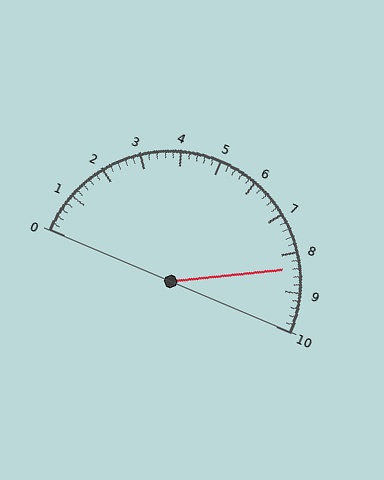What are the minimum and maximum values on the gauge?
The gauge ranges from 0 to 10.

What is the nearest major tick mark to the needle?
The nearest major tick mark is 8.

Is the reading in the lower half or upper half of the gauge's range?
The reading is in the upper half of the range (0 to 10).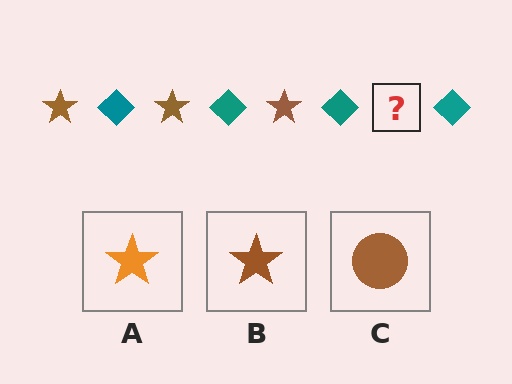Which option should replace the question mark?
Option B.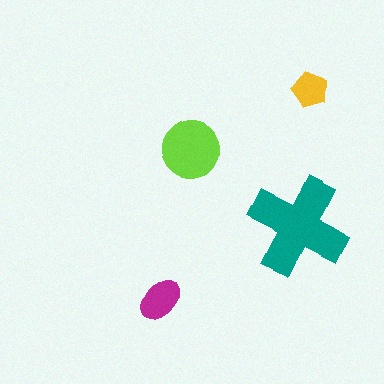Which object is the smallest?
The yellow pentagon.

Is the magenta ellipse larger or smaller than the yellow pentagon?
Larger.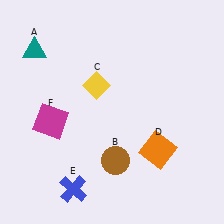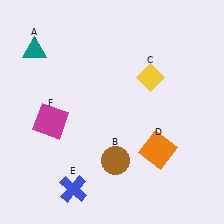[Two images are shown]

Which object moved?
The yellow diamond (C) moved right.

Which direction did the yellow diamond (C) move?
The yellow diamond (C) moved right.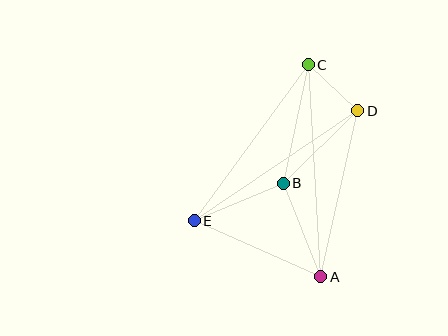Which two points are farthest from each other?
Points A and C are farthest from each other.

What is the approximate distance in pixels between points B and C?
The distance between B and C is approximately 121 pixels.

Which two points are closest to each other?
Points C and D are closest to each other.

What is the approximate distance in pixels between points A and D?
The distance between A and D is approximately 170 pixels.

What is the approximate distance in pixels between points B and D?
The distance between B and D is approximately 104 pixels.